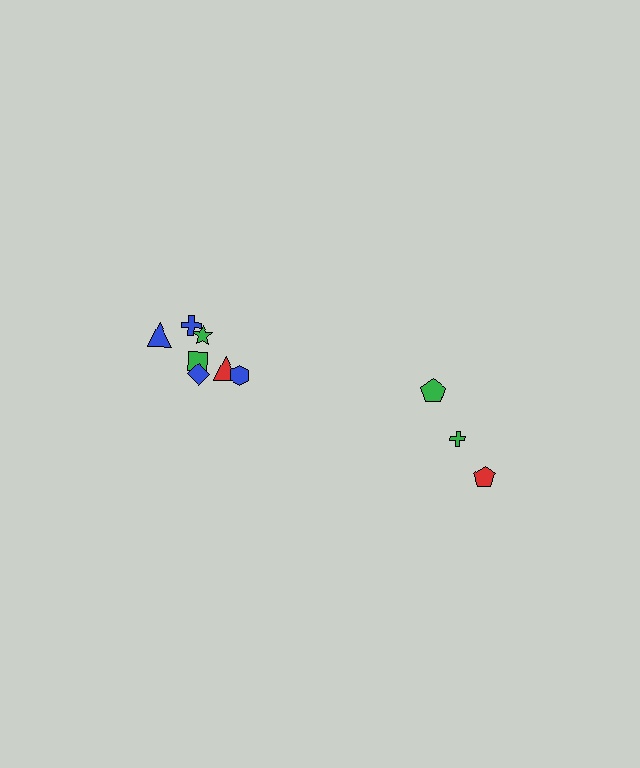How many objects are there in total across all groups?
There are 10 objects.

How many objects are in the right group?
There are 3 objects.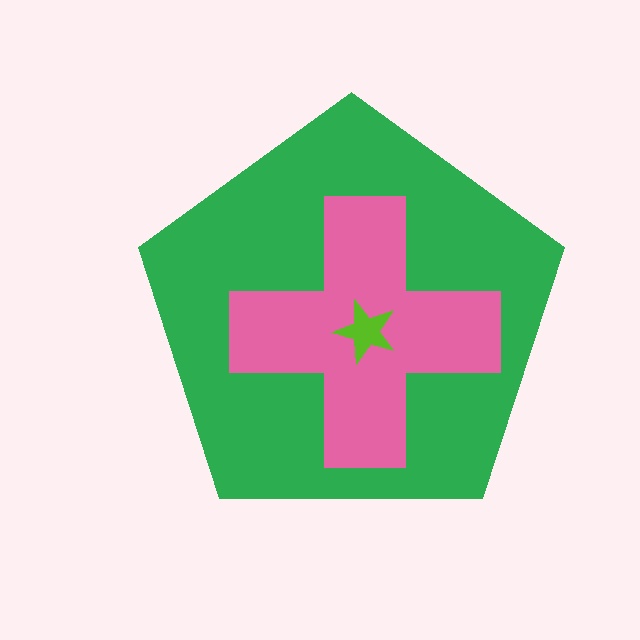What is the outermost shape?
The green pentagon.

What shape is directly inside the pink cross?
The lime star.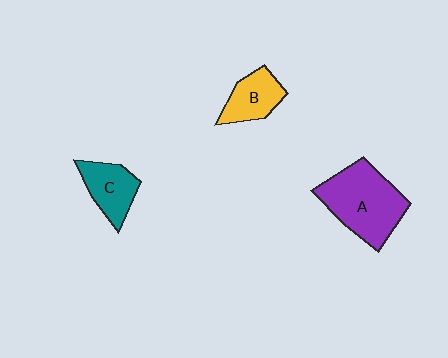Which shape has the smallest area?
Shape B (yellow).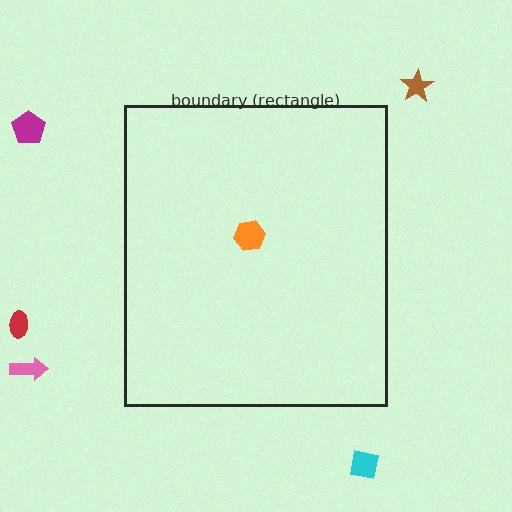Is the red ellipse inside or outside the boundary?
Outside.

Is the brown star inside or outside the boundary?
Outside.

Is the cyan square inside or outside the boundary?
Outside.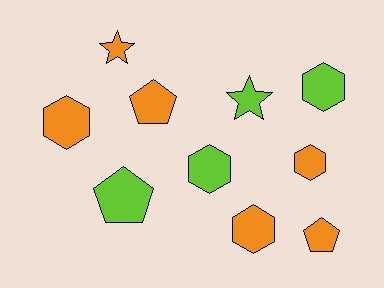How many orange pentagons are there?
There are 2 orange pentagons.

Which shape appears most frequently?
Hexagon, with 5 objects.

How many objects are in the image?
There are 10 objects.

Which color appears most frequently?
Orange, with 6 objects.